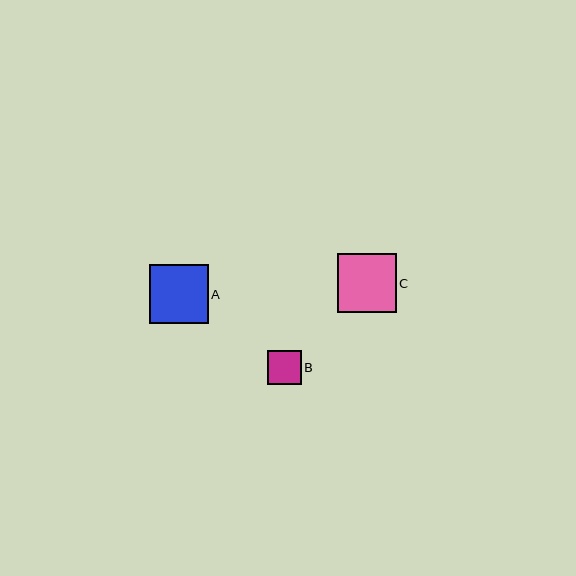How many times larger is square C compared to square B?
Square C is approximately 1.8 times the size of square B.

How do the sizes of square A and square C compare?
Square A and square C are approximately the same size.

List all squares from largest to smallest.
From largest to smallest: A, C, B.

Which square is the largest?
Square A is the largest with a size of approximately 59 pixels.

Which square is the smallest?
Square B is the smallest with a size of approximately 33 pixels.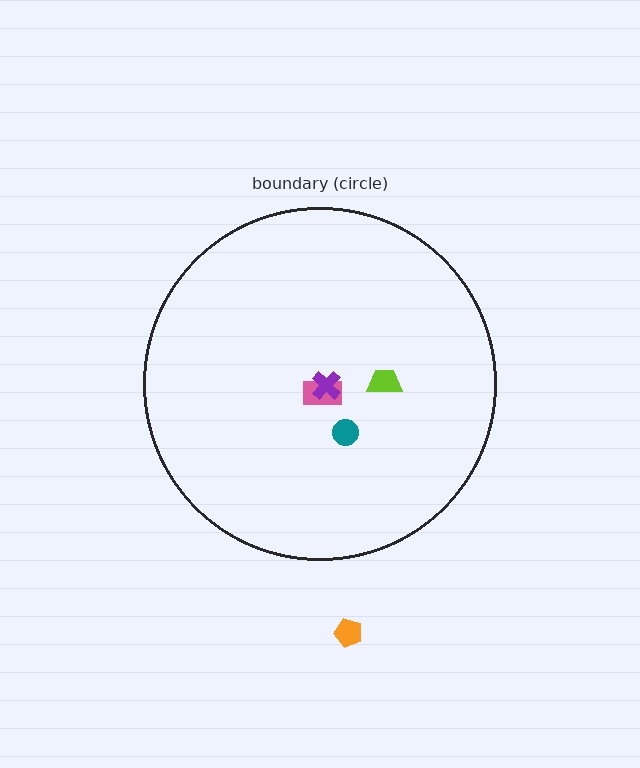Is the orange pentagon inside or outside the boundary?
Outside.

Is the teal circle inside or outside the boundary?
Inside.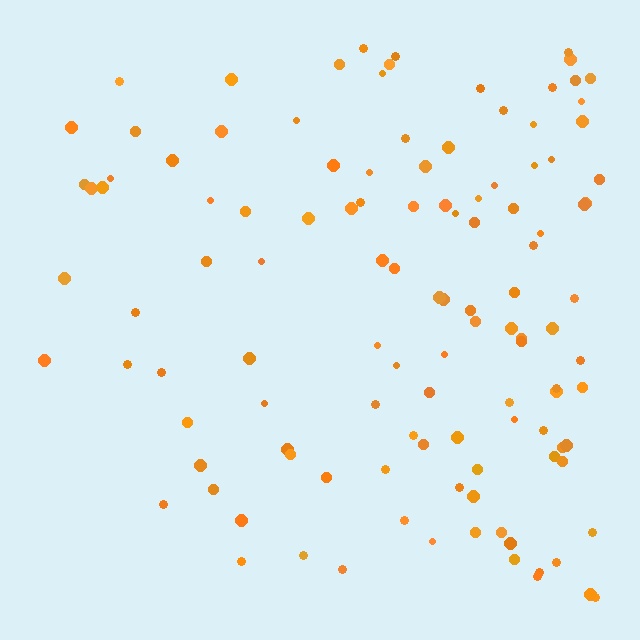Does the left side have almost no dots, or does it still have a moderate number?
Still a moderate number, just noticeably fewer than the right.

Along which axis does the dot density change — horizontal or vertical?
Horizontal.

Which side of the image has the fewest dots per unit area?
The left.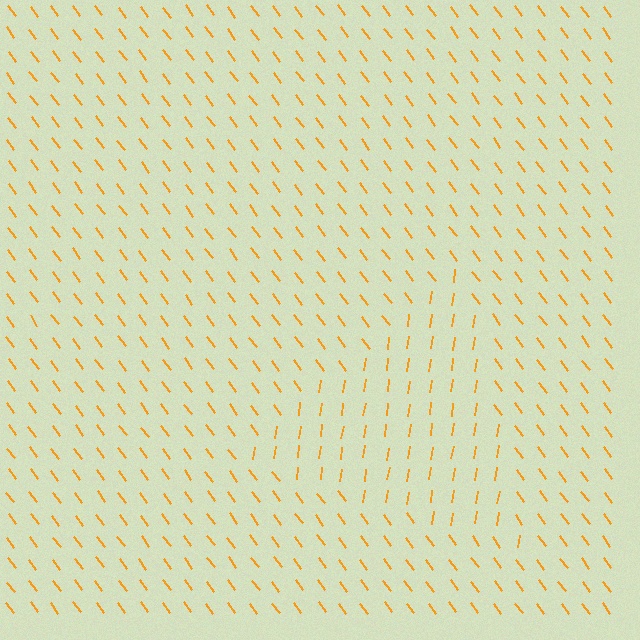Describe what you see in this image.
The image is filled with small orange line segments. A triangle region in the image has lines oriented differently from the surrounding lines, creating a visible texture boundary.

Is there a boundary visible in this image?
Yes, there is a texture boundary formed by a change in line orientation.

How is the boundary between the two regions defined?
The boundary is defined purely by a change in line orientation (approximately 45 degrees difference). All lines are the same color and thickness.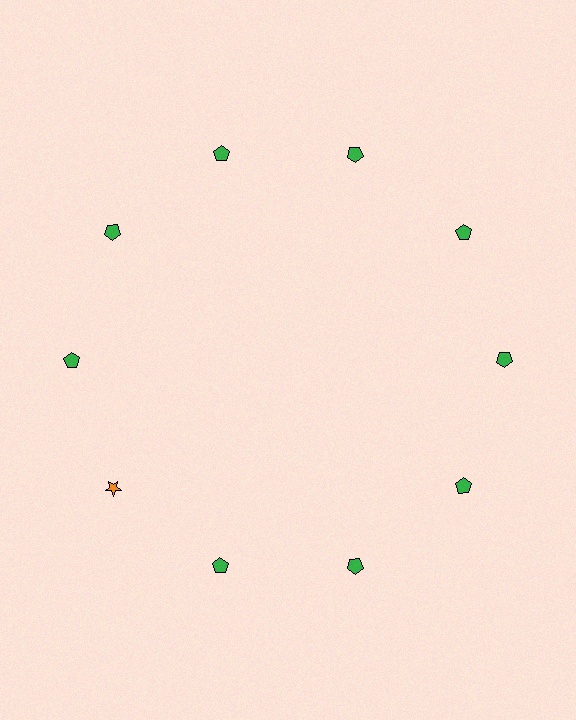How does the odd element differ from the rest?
It differs in both color (orange instead of green) and shape (star instead of pentagon).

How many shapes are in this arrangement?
There are 10 shapes arranged in a ring pattern.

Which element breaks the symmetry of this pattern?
The orange star at roughly the 8 o'clock position breaks the symmetry. All other shapes are green pentagons.